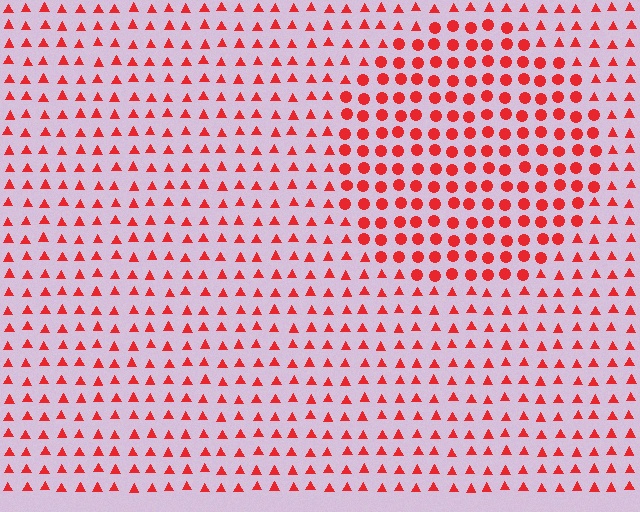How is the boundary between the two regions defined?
The boundary is defined by a change in element shape: circles inside vs. triangles outside. All elements share the same color and spacing.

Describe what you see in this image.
The image is filled with small red elements arranged in a uniform grid. A circle-shaped region contains circles, while the surrounding area contains triangles. The boundary is defined purely by the change in element shape.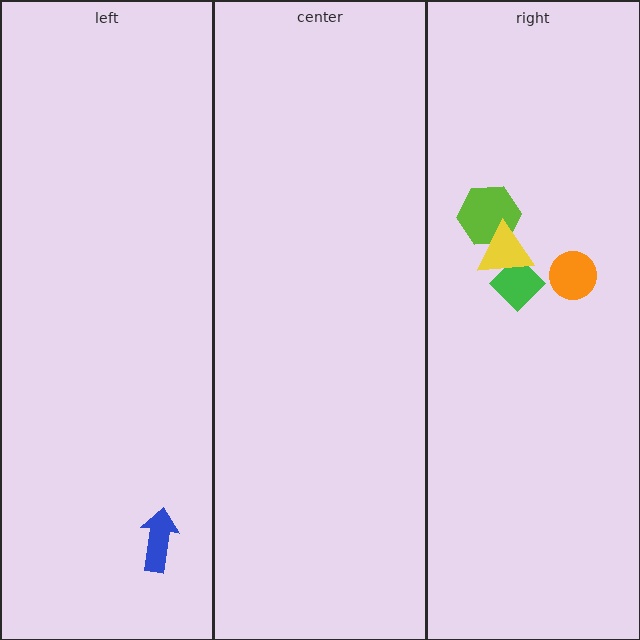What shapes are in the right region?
The lime hexagon, the green diamond, the orange circle, the yellow triangle.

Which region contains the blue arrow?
The left region.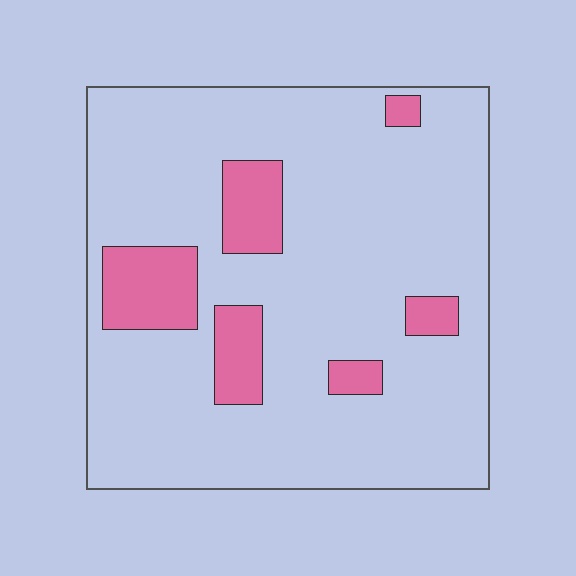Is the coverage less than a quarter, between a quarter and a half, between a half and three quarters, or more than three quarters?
Less than a quarter.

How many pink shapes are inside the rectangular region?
6.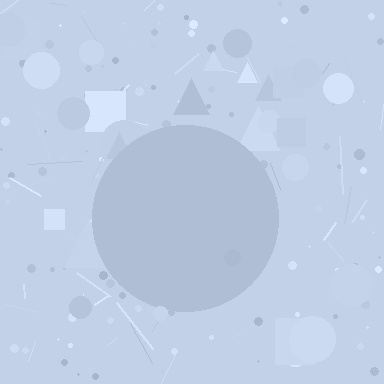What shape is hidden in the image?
A circle is hidden in the image.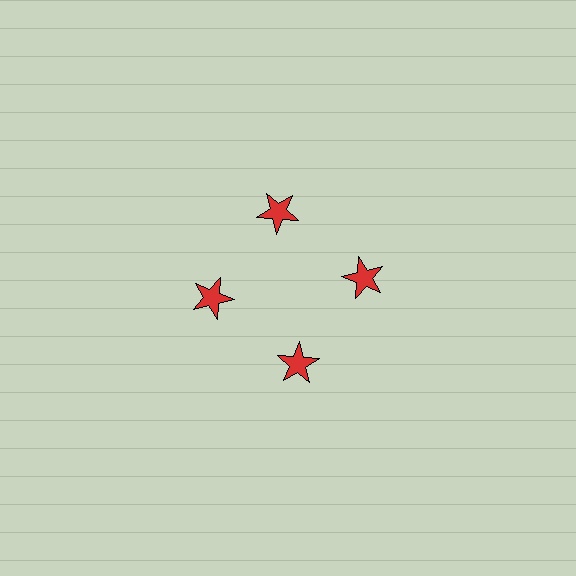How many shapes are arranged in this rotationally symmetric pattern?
There are 4 shapes, arranged in 4 groups of 1.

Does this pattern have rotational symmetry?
Yes, this pattern has 4-fold rotational symmetry. It looks the same after rotating 90 degrees around the center.